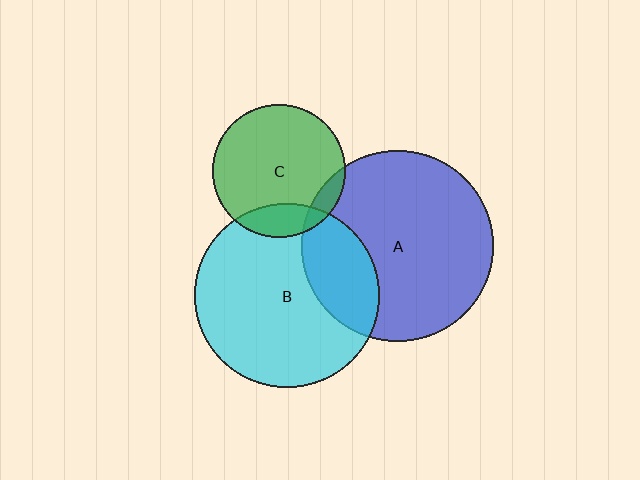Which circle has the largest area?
Circle A (blue).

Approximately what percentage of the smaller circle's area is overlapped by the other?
Approximately 10%.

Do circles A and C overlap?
Yes.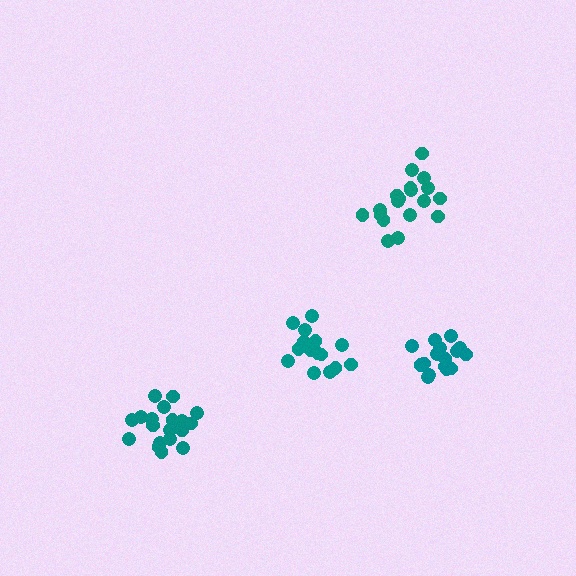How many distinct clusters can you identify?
There are 4 distinct clusters.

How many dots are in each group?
Group 1: 16 dots, Group 2: 19 dots, Group 3: 20 dots, Group 4: 15 dots (70 total).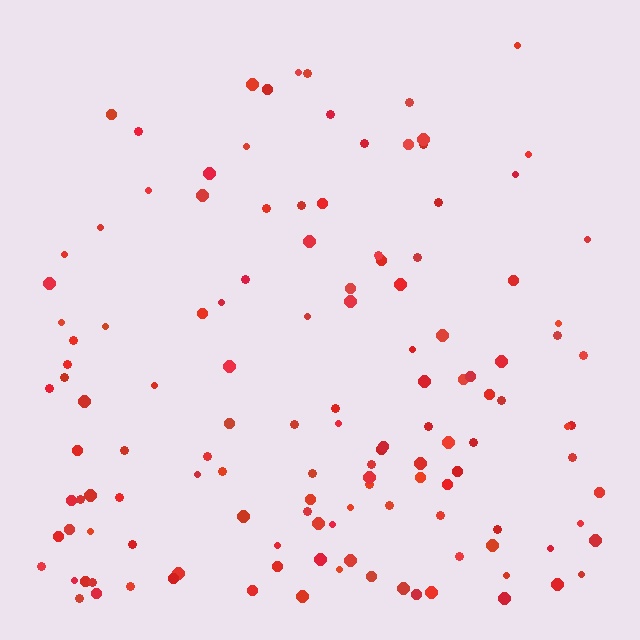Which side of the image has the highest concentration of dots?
The bottom.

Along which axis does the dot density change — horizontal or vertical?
Vertical.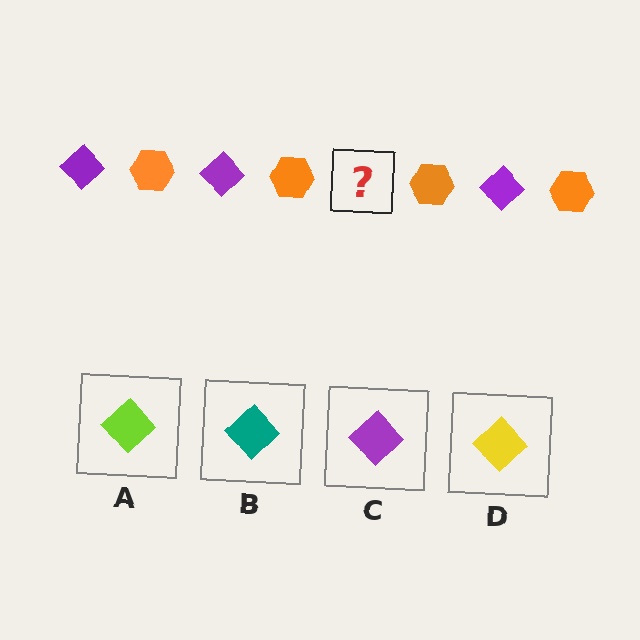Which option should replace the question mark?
Option C.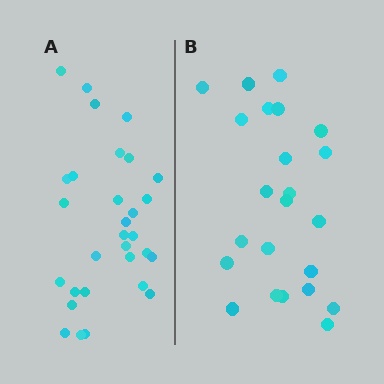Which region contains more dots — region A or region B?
Region A (the left region) has more dots.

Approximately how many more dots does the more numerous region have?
Region A has roughly 8 or so more dots than region B.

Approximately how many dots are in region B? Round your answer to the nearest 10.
About 20 dots. (The exact count is 23, which rounds to 20.)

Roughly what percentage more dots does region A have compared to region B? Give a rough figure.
About 30% more.